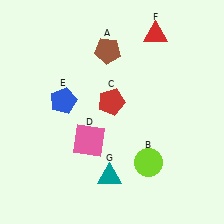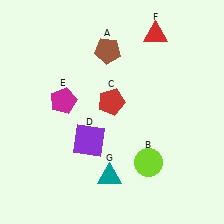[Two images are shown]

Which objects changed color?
D changed from pink to purple. E changed from blue to magenta.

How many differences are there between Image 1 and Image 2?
There are 2 differences between the two images.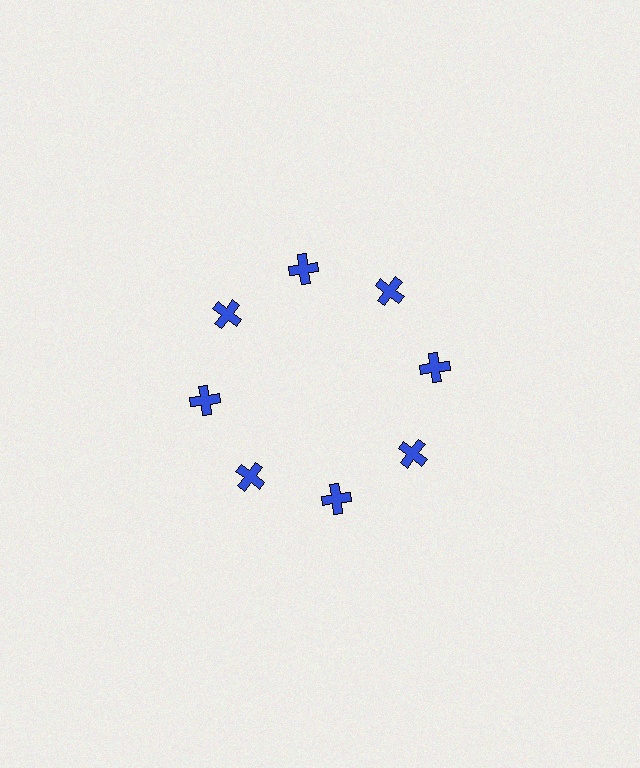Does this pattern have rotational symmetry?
Yes, this pattern has 8-fold rotational symmetry. It looks the same after rotating 45 degrees around the center.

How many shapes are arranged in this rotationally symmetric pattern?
There are 8 shapes, arranged in 8 groups of 1.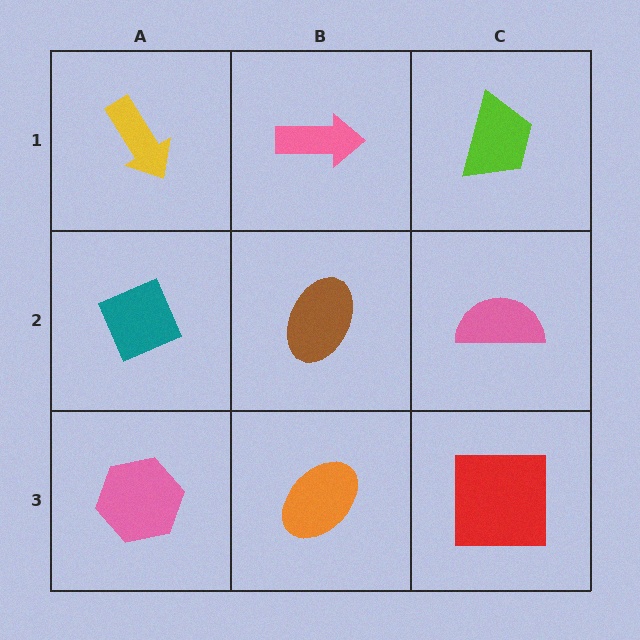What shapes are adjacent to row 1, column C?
A pink semicircle (row 2, column C), a pink arrow (row 1, column B).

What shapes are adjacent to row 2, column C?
A lime trapezoid (row 1, column C), a red square (row 3, column C), a brown ellipse (row 2, column B).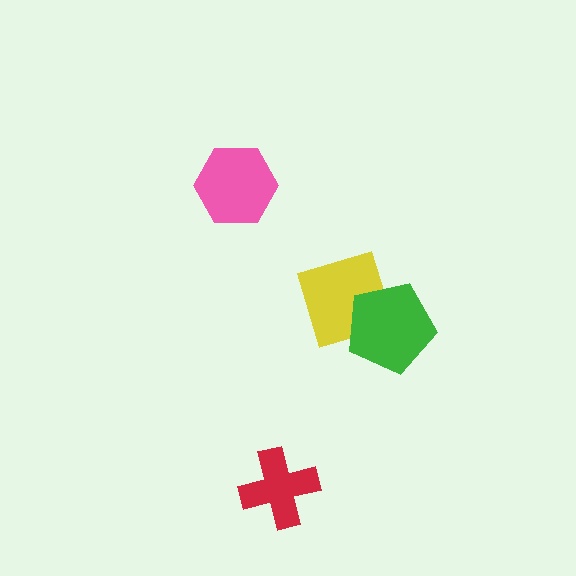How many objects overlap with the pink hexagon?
0 objects overlap with the pink hexagon.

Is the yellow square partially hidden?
Yes, it is partially covered by another shape.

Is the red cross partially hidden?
No, no other shape covers it.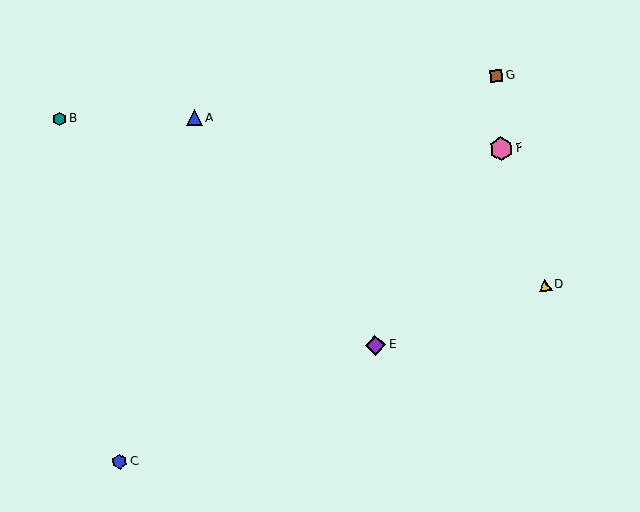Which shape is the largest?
The pink hexagon (labeled F) is the largest.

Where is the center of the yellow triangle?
The center of the yellow triangle is at (545, 285).